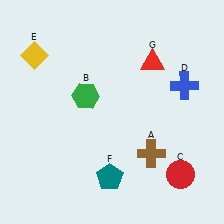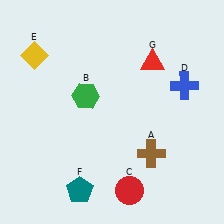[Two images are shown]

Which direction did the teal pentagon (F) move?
The teal pentagon (F) moved left.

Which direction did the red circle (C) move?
The red circle (C) moved left.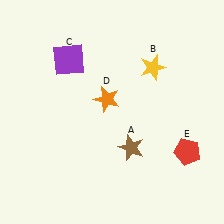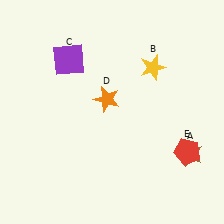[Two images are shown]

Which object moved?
The brown star (A) moved right.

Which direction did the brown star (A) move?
The brown star (A) moved right.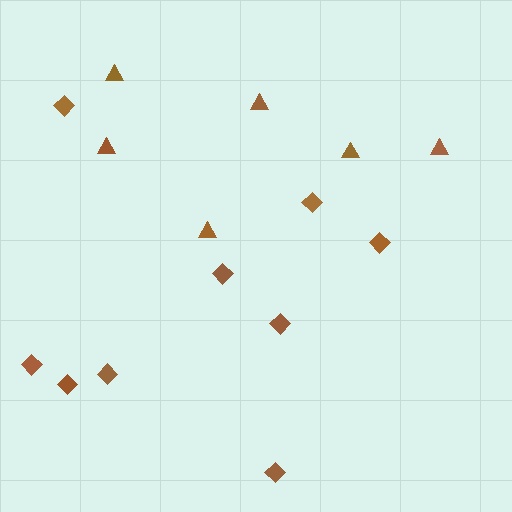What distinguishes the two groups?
There are 2 groups: one group of diamonds (9) and one group of triangles (6).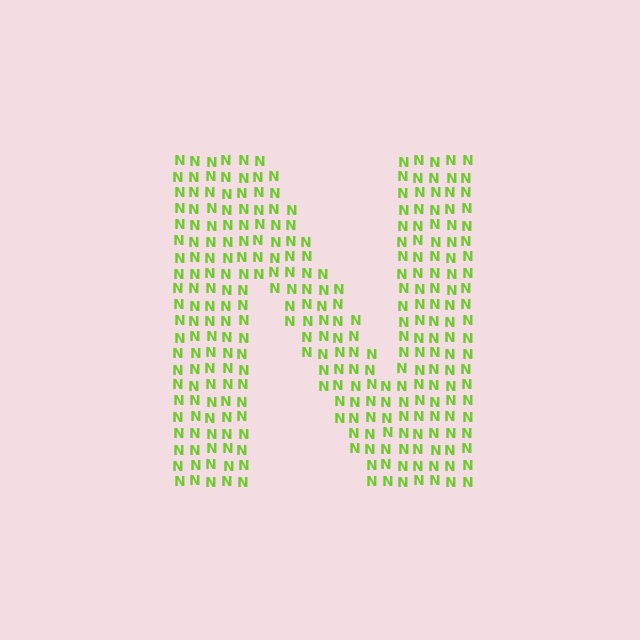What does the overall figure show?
The overall figure shows the letter N.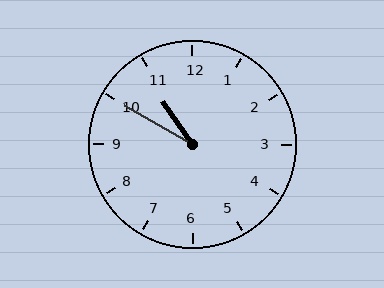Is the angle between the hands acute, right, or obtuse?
It is acute.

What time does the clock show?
10:50.